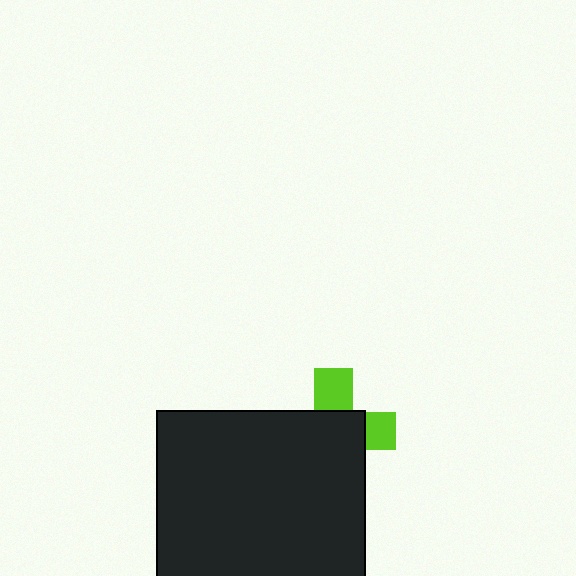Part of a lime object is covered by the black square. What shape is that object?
It is a cross.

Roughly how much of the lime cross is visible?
A small part of it is visible (roughly 34%).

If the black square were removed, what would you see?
You would see the complete lime cross.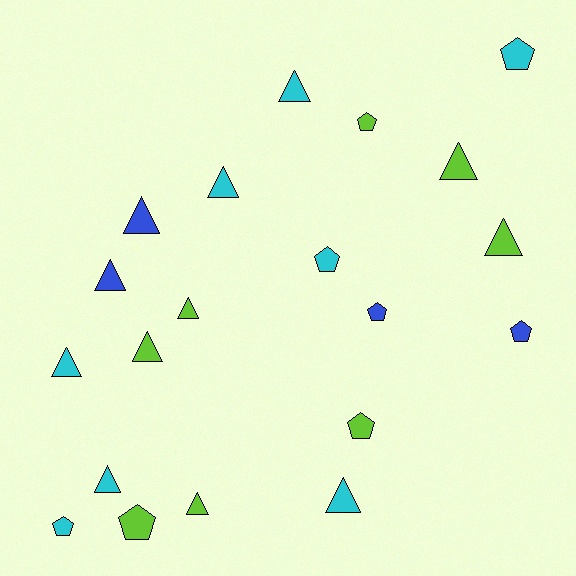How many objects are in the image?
There are 20 objects.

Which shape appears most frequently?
Triangle, with 12 objects.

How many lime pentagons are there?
There are 3 lime pentagons.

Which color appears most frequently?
Cyan, with 8 objects.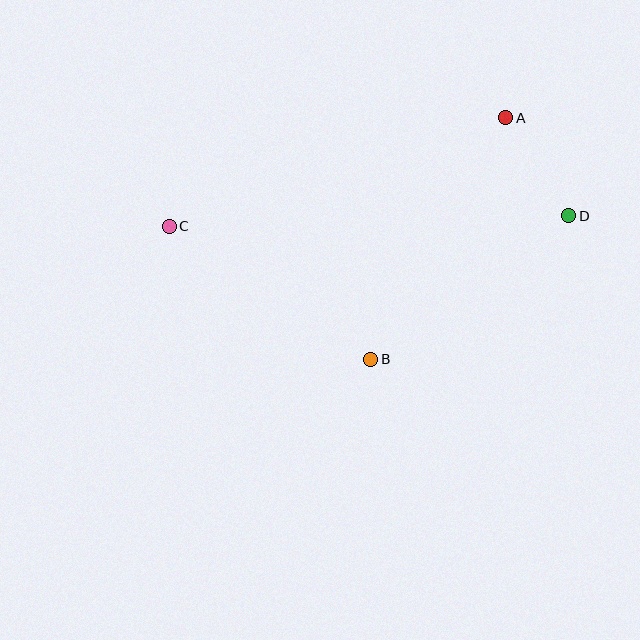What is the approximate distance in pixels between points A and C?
The distance between A and C is approximately 354 pixels.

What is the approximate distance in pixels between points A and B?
The distance between A and B is approximately 277 pixels.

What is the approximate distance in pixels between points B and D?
The distance between B and D is approximately 245 pixels.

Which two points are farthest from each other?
Points C and D are farthest from each other.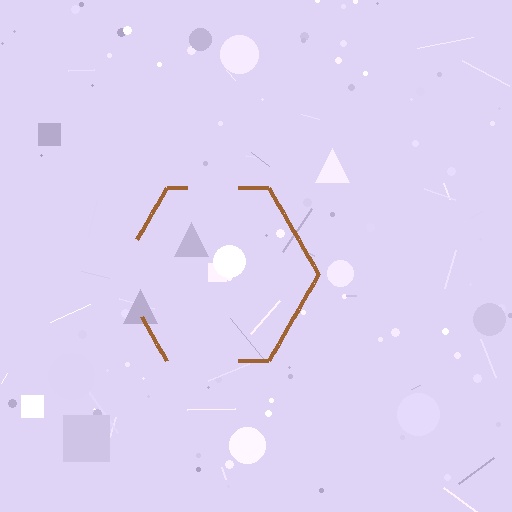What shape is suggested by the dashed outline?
The dashed outline suggests a hexagon.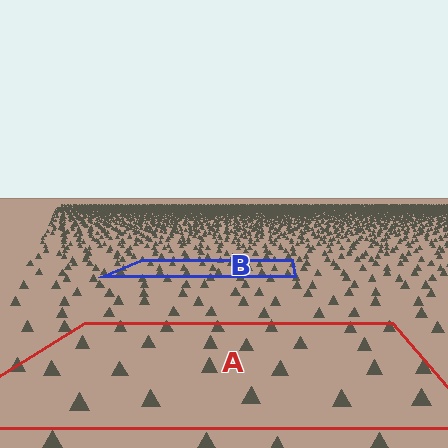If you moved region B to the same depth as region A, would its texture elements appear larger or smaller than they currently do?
They would appear larger. At a closer depth, the same texture elements are projected at a bigger on-screen size.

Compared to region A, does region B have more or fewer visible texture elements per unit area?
Region B has more texture elements per unit area — they are packed more densely because it is farther away.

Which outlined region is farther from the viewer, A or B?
Region B is farther from the viewer — the texture elements inside it appear smaller and more densely packed.